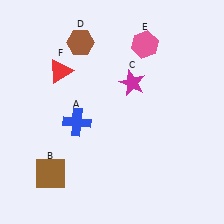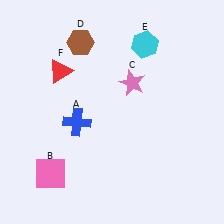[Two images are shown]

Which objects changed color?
B changed from brown to pink. C changed from magenta to pink. E changed from pink to cyan.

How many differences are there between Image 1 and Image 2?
There are 3 differences between the two images.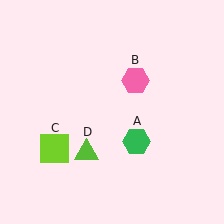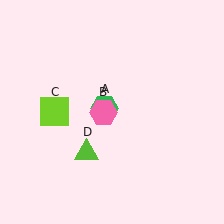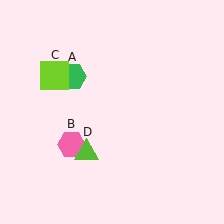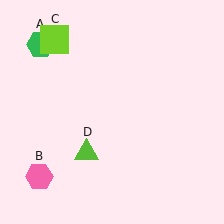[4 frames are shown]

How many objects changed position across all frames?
3 objects changed position: green hexagon (object A), pink hexagon (object B), lime square (object C).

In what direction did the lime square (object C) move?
The lime square (object C) moved up.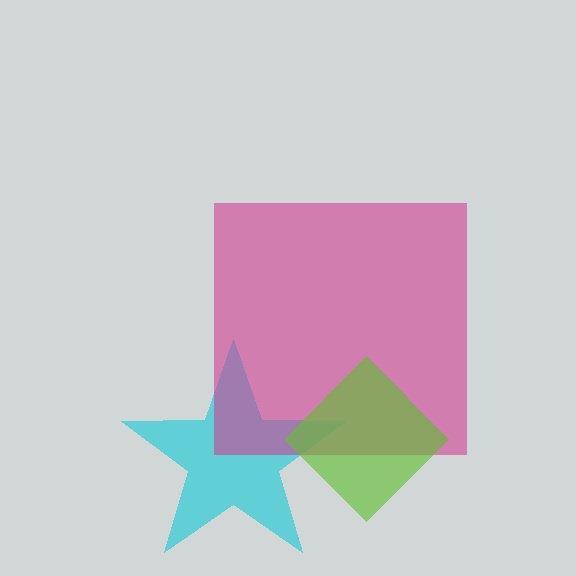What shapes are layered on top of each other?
The layered shapes are: a cyan star, a magenta square, a lime diamond.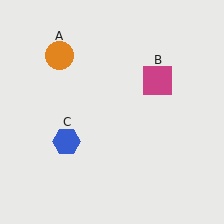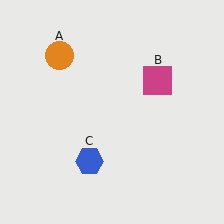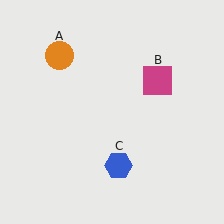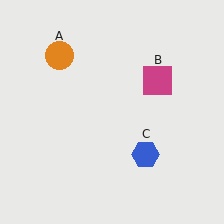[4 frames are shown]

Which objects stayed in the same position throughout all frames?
Orange circle (object A) and magenta square (object B) remained stationary.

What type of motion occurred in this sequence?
The blue hexagon (object C) rotated counterclockwise around the center of the scene.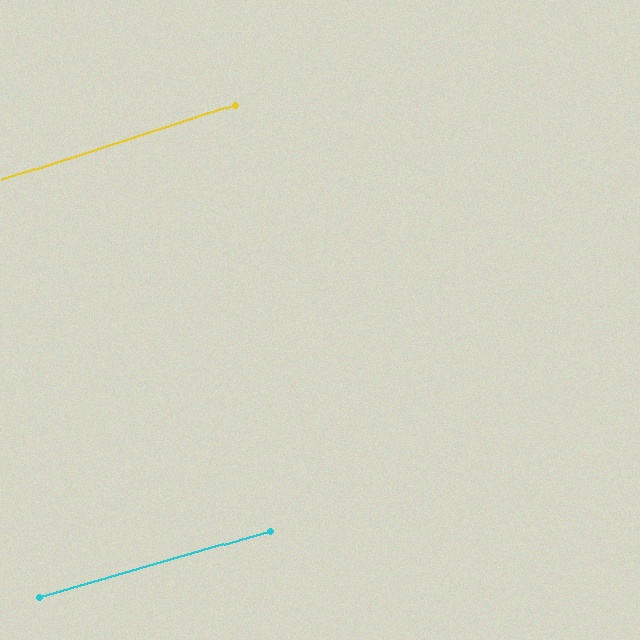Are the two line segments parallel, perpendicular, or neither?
Parallel — their directions differ by only 2.0°.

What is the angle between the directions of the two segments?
Approximately 2 degrees.